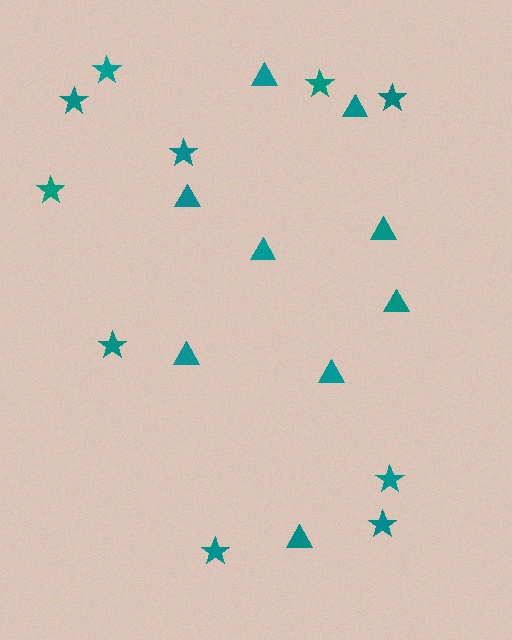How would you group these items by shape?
There are 2 groups: one group of stars (10) and one group of triangles (9).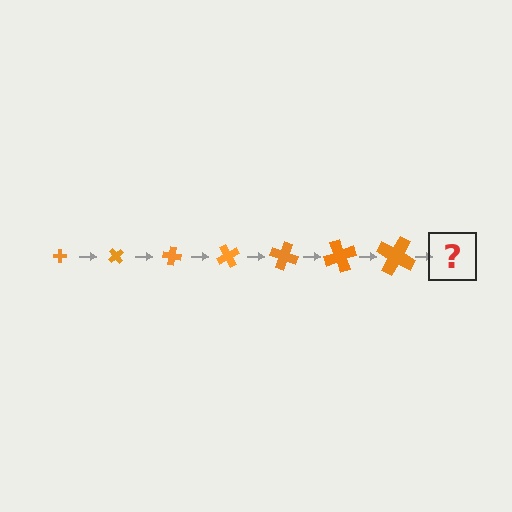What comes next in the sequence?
The next element should be a cross, larger than the previous one and rotated 350 degrees from the start.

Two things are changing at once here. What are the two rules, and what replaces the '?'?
The two rules are that the cross grows larger each step and it rotates 50 degrees each step. The '?' should be a cross, larger than the previous one and rotated 350 degrees from the start.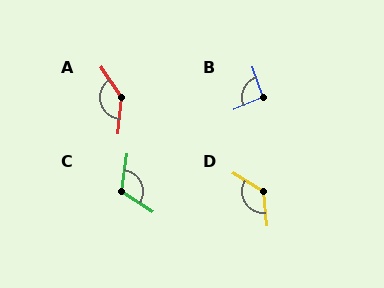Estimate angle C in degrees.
Approximately 115 degrees.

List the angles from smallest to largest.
B (94°), C (115°), D (127°), A (140°).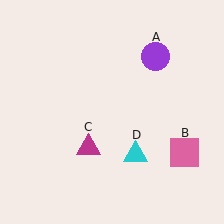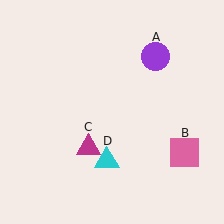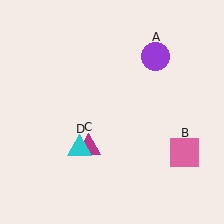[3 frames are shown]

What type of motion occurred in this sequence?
The cyan triangle (object D) rotated clockwise around the center of the scene.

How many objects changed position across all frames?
1 object changed position: cyan triangle (object D).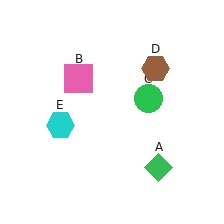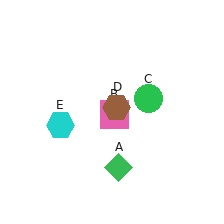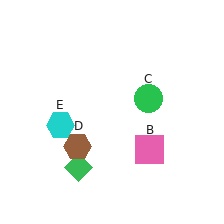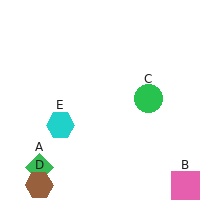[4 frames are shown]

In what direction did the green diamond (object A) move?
The green diamond (object A) moved left.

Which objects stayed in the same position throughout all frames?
Green circle (object C) and cyan hexagon (object E) remained stationary.